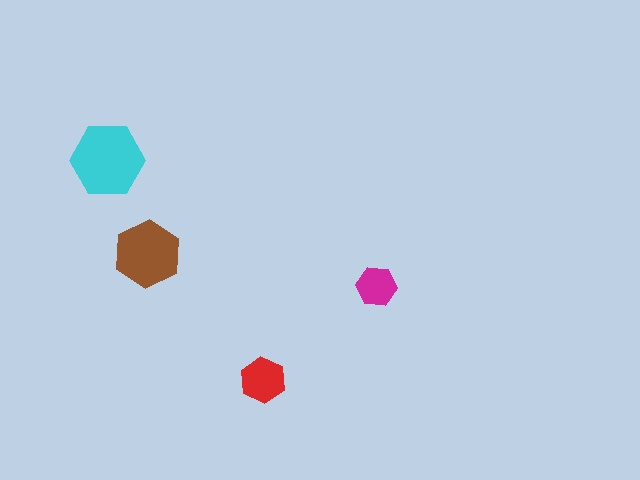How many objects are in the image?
There are 4 objects in the image.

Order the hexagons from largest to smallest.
the cyan one, the brown one, the red one, the magenta one.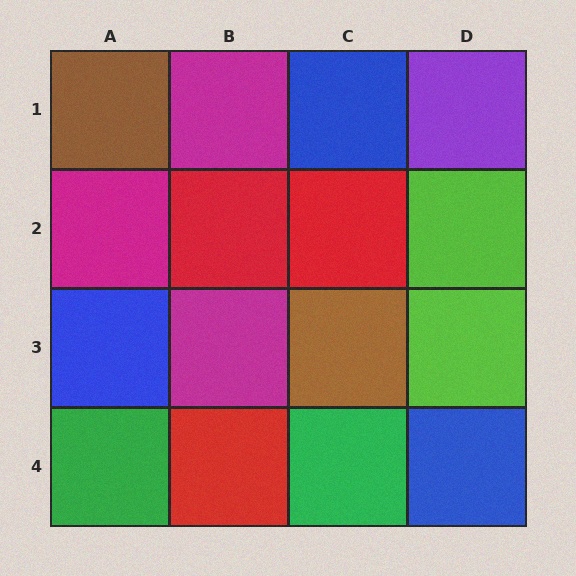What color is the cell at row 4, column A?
Green.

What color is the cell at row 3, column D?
Lime.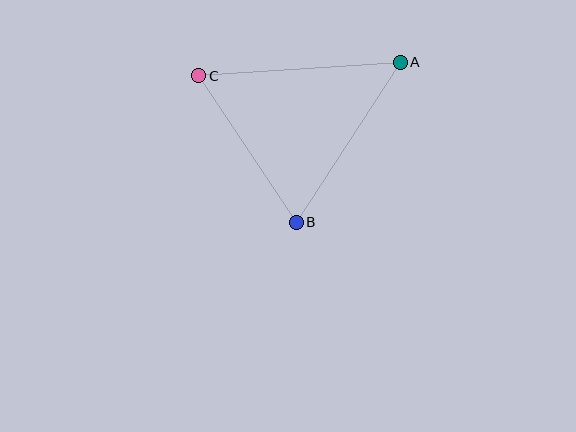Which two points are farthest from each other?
Points A and C are farthest from each other.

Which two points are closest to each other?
Points B and C are closest to each other.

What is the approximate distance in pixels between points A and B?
The distance between A and B is approximately 191 pixels.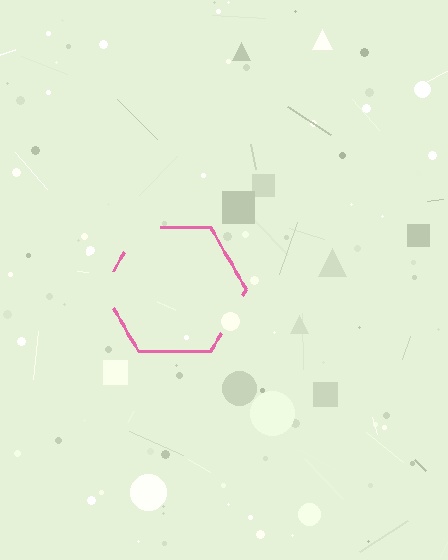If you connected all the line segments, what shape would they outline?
They would outline a hexagon.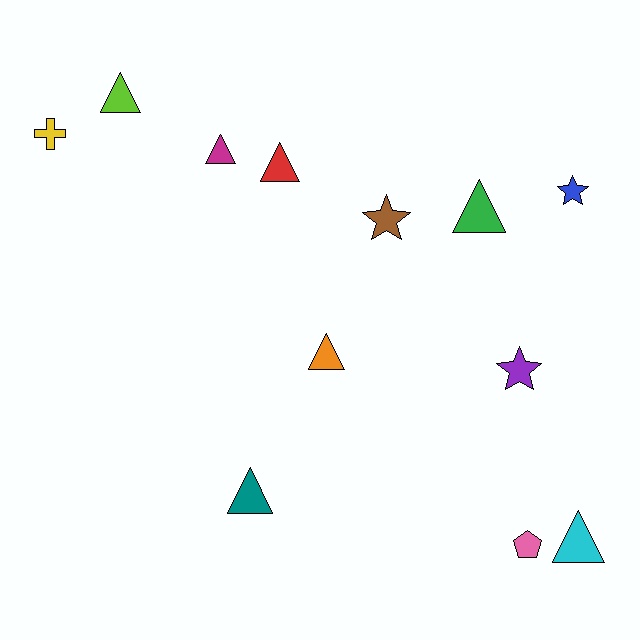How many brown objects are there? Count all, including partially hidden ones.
There is 1 brown object.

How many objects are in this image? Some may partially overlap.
There are 12 objects.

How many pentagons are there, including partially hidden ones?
There is 1 pentagon.